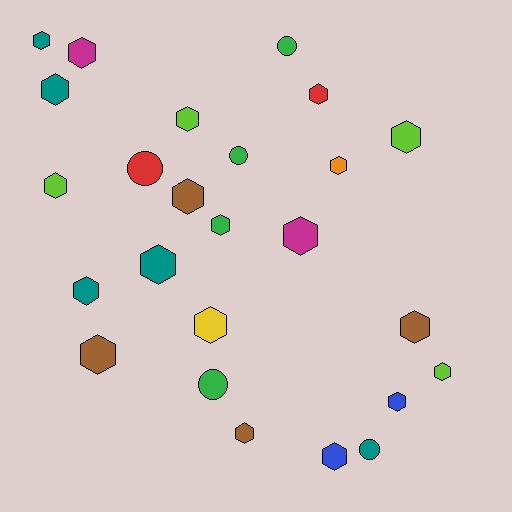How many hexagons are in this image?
There are 20 hexagons.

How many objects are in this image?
There are 25 objects.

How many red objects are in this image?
There are 2 red objects.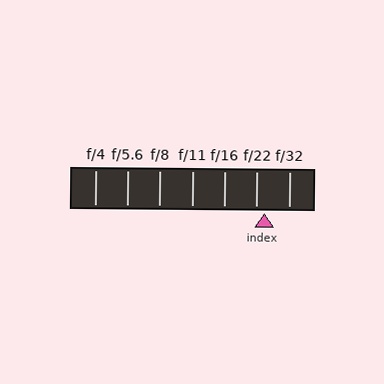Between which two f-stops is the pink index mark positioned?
The index mark is between f/22 and f/32.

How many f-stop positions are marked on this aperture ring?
There are 7 f-stop positions marked.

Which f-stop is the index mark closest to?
The index mark is closest to f/22.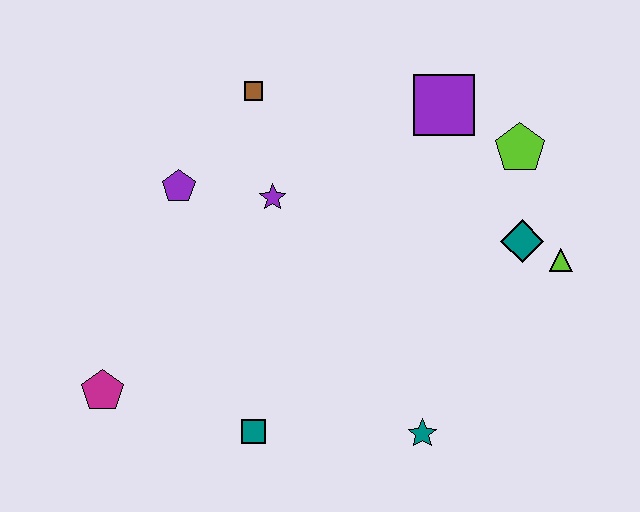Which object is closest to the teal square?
The magenta pentagon is closest to the teal square.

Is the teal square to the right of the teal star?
No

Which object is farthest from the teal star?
The brown square is farthest from the teal star.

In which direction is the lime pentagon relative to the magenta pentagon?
The lime pentagon is to the right of the magenta pentagon.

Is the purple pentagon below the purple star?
No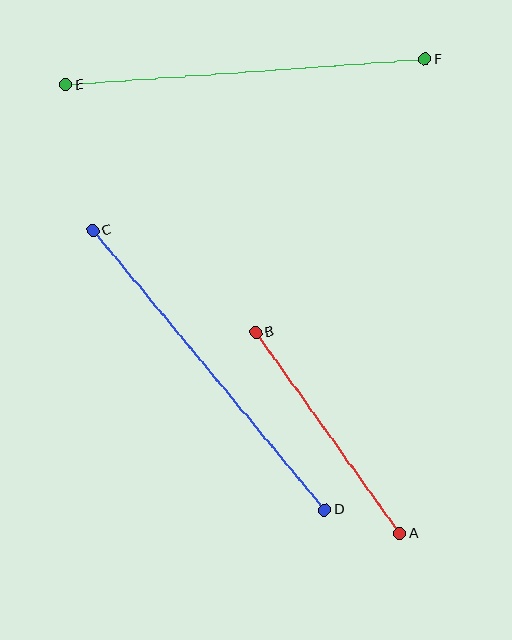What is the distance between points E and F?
The distance is approximately 360 pixels.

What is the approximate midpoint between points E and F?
The midpoint is at approximately (245, 72) pixels.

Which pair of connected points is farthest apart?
Points C and D are farthest apart.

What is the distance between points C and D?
The distance is approximately 364 pixels.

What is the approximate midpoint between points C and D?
The midpoint is at approximately (209, 370) pixels.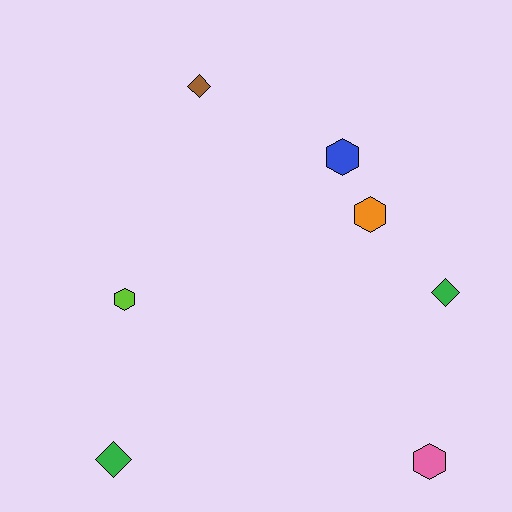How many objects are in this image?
There are 7 objects.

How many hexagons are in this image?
There are 4 hexagons.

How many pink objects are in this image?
There is 1 pink object.